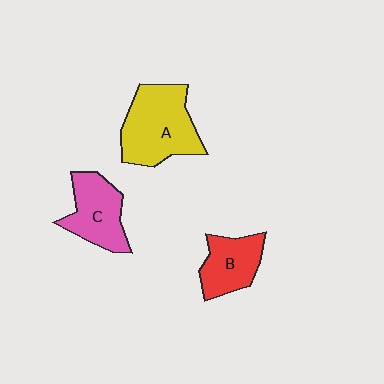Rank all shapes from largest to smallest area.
From largest to smallest: A (yellow), C (pink), B (red).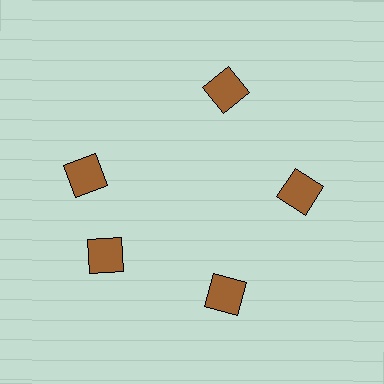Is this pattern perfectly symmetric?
No. The 5 brown diamonds are arranged in a ring, but one element near the 10 o'clock position is rotated out of alignment along the ring, breaking the 5-fold rotational symmetry.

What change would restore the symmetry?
The symmetry would be restored by rotating it back into even spacing with its neighbors so that all 5 diamonds sit at equal angles and equal distance from the center.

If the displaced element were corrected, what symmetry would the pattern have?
It would have 5-fold rotational symmetry — the pattern would map onto itself every 72 degrees.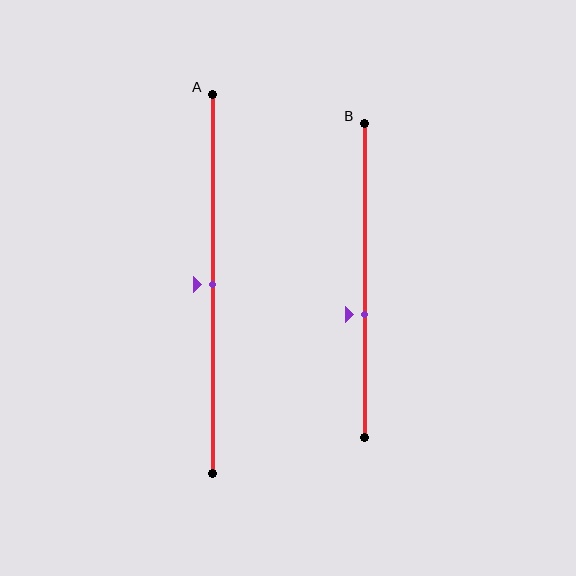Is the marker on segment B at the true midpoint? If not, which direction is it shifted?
No, the marker on segment B is shifted downward by about 11% of the segment length.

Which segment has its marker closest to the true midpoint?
Segment A has its marker closest to the true midpoint.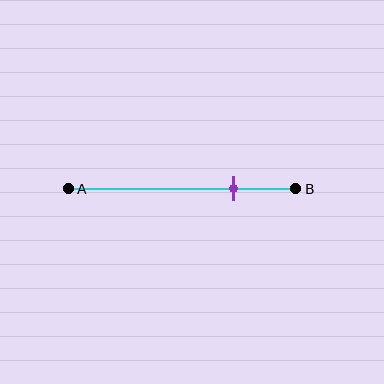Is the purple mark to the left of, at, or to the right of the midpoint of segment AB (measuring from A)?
The purple mark is to the right of the midpoint of segment AB.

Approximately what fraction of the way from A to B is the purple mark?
The purple mark is approximately 75% of the way from A to B.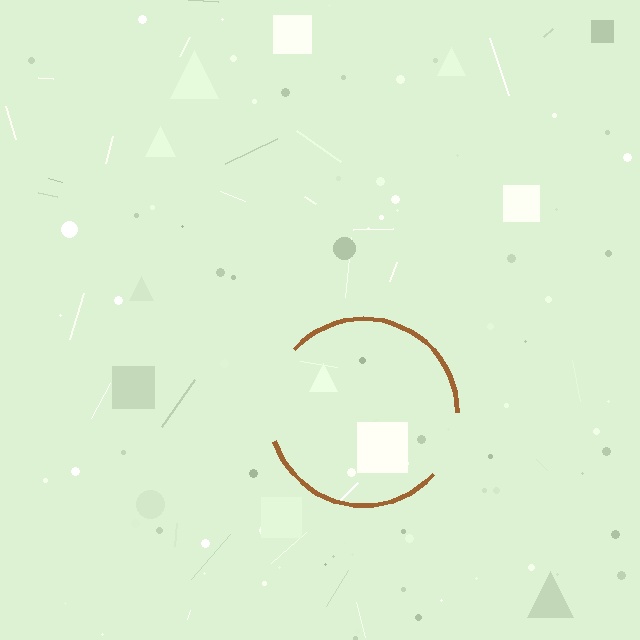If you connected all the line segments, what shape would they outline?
They would outline a circle.